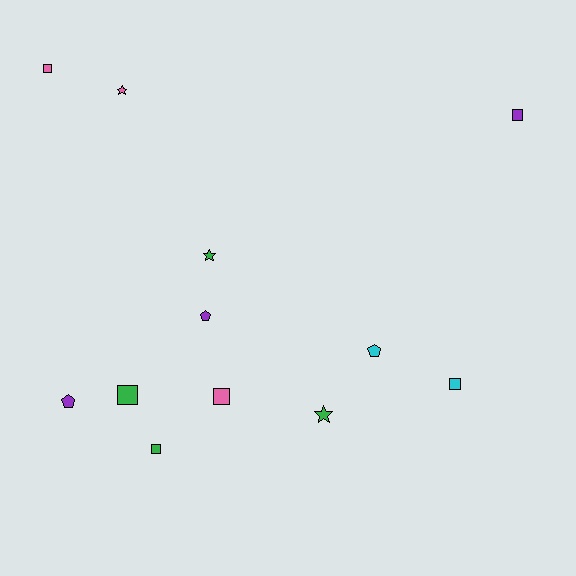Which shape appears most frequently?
Square, with 6 objects.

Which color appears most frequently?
Green, with 4 objects.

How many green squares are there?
There are 2 green squares.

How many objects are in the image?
There are 12 objects.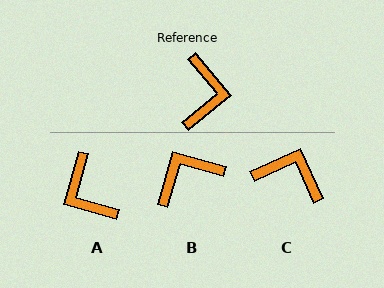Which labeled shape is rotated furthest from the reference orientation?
A, about 146 degrees away.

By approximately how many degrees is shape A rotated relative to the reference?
Approximately 146 degrees clockwise.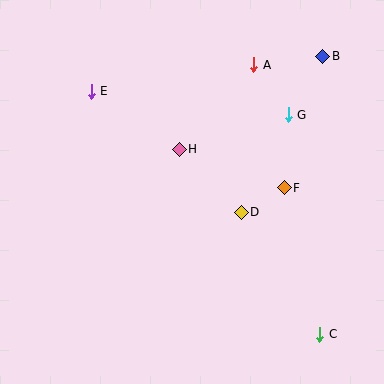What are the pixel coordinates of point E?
Point E is at (91, 91).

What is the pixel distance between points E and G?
The distance between E and G is 198 pixels.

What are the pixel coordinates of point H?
Point H is at (179, 149).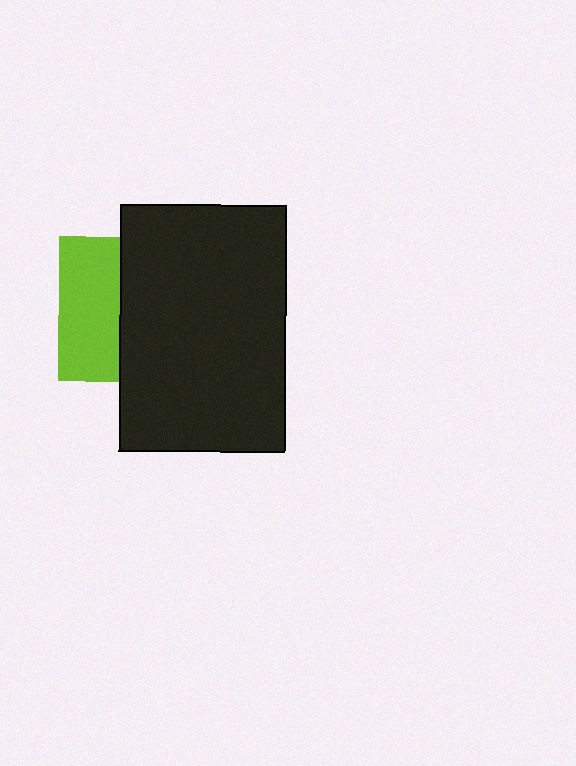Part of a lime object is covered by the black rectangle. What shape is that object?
It is a square.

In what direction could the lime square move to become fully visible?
The lime square could move left. That would shift it out from behind the black rectangle entirely.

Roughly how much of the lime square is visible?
A small part of it is visible (roughly 42%).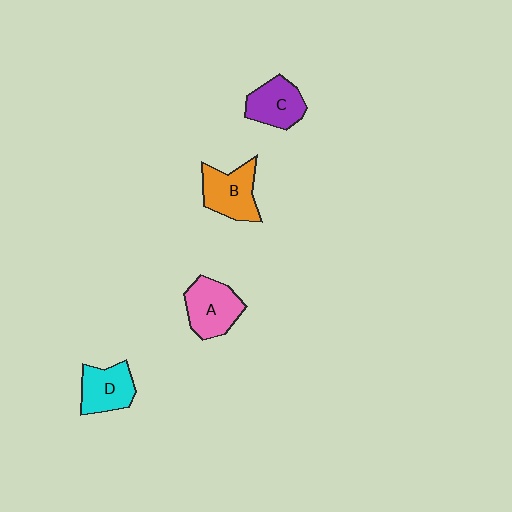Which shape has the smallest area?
Shape C (purple).